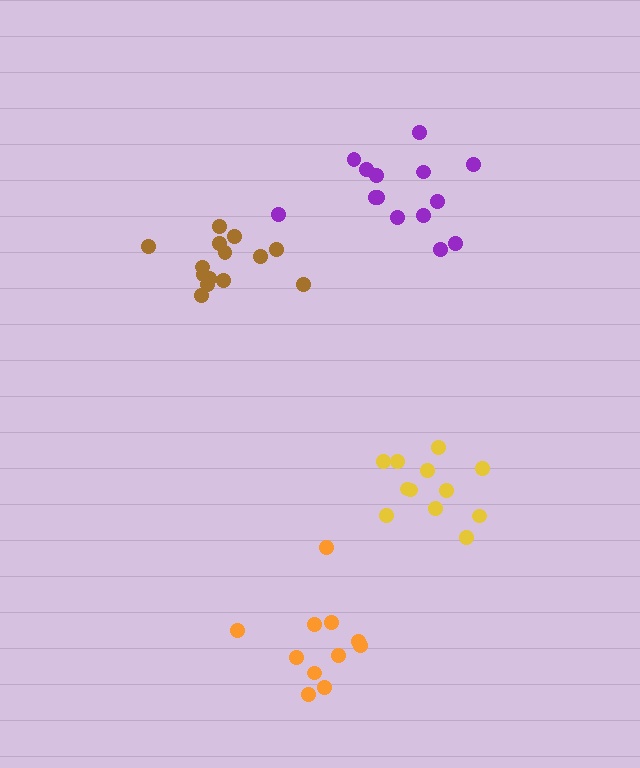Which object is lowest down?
The orange cluster is bottommost.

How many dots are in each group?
Group 1: 14 dots, Group 2: 12 dots, Group 3: 14 dots, Group 4: 11 dots (51 total).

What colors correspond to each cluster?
The clusters are colored: brown, yellow, purple, orange.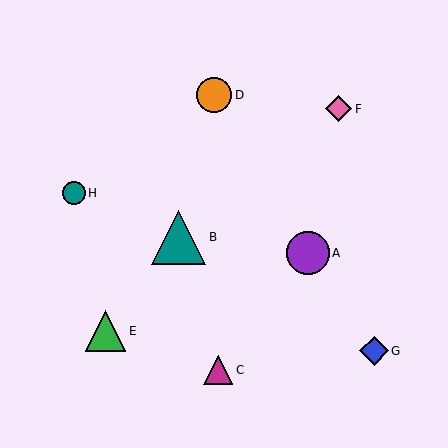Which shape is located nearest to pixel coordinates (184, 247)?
The teal triangle (labeled B) at (179, 237) is nearest to that location.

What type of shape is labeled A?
Shape A is a purple circle.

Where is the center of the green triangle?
The center of the green triangle is at (106, 331).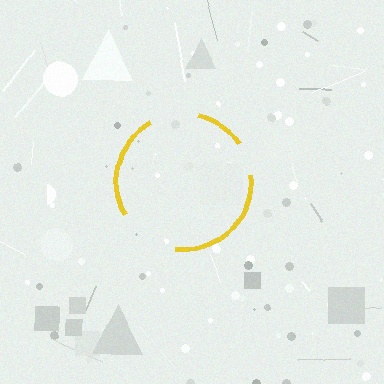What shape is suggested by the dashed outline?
The dashed outline suggests a circle.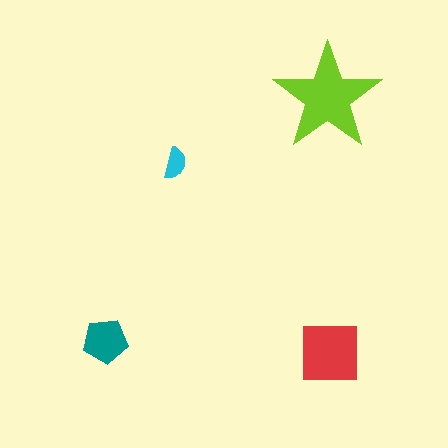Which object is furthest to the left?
The teal pentagon is leftmost.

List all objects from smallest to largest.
The cyan semicircle, the teal pentagon, the red square, the lime star.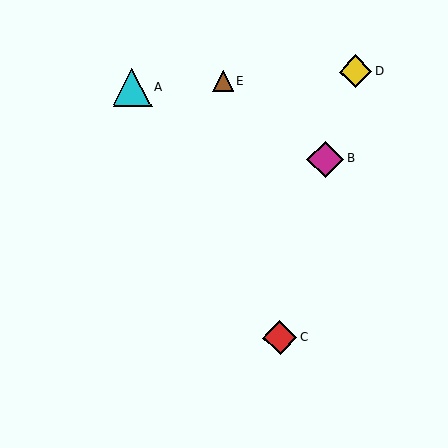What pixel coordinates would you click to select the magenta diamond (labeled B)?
Click at (325, 159) to select the magenta diamond B.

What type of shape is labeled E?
Shape E is a brown triangle.